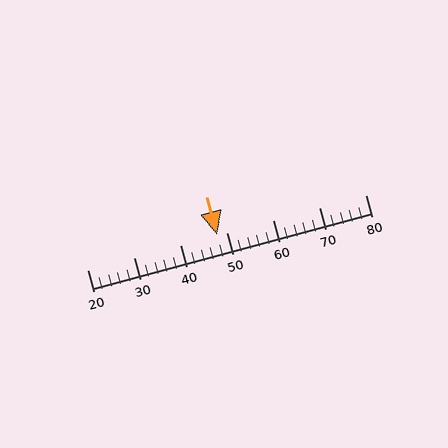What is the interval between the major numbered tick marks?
The major tick marks are spaced 10 units apart.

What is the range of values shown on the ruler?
The ruler shows values from 20 to 80.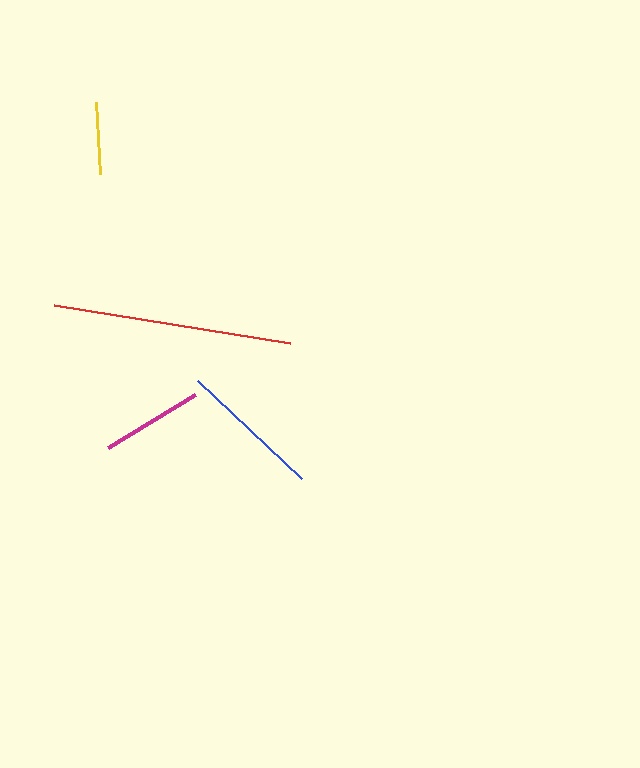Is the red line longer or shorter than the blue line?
The red line is longer than the blue line.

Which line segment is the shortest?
The yellow line is the shortest at approximately 73 pixels.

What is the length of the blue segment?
The blue segment is approximately 143 pixels long.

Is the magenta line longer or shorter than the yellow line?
The magenta line is longer than the yellow line.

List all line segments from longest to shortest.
From longest to shortest: red, blue, magenta, yellow.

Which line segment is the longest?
The red line is the longest at approximately 239 pixels.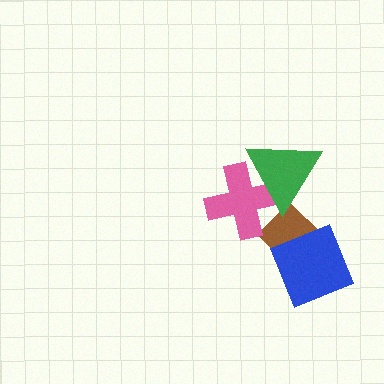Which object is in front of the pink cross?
The green triangle is in front of the pink cross.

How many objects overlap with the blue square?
1 object overlaps with the blue square.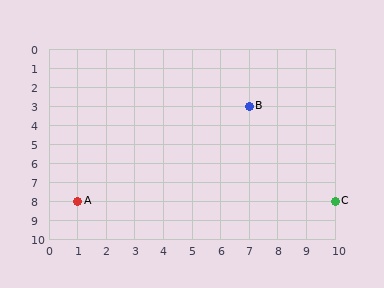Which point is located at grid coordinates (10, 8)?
Point C is at (10, 8).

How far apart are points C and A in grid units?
Points C and A are 9 columns apart.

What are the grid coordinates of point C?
Point C is at grid coordinates (10, 8).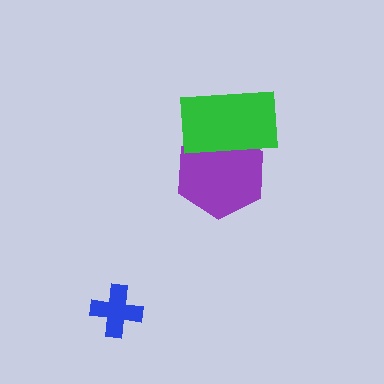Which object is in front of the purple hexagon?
The green rectangle is in front of the purple hexagon.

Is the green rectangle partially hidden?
No, no other shape covers it.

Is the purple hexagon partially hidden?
Yes, it is partially covered by another shape.